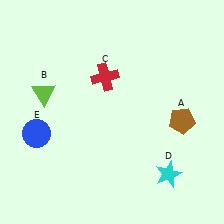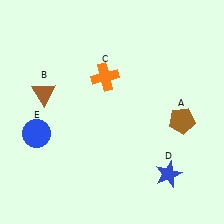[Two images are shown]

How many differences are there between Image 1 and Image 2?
There are 3 differences between the two images.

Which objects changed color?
B changed from lime to brown. C changed from red to orange. D changed from cyan to blue.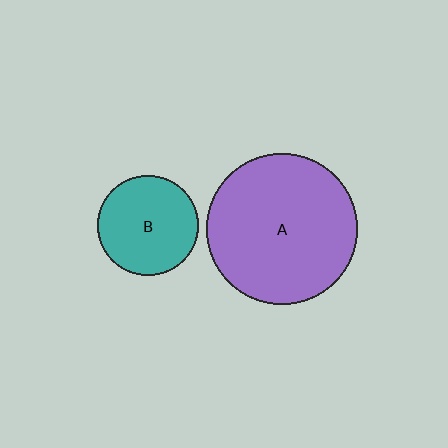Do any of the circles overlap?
No, none of the circles overlap.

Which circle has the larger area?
Circle A (purple).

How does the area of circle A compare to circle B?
Approximately 2.3 times.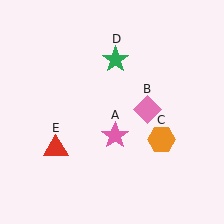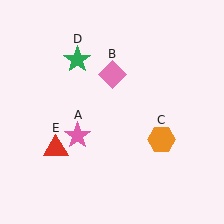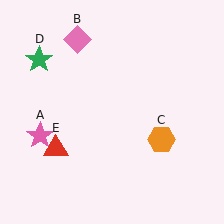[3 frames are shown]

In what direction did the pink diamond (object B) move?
The pink diamond (object B) moved up and to the left.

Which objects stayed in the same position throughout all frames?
Orange hexagon (object C) and red triangle (object E) remained stationary.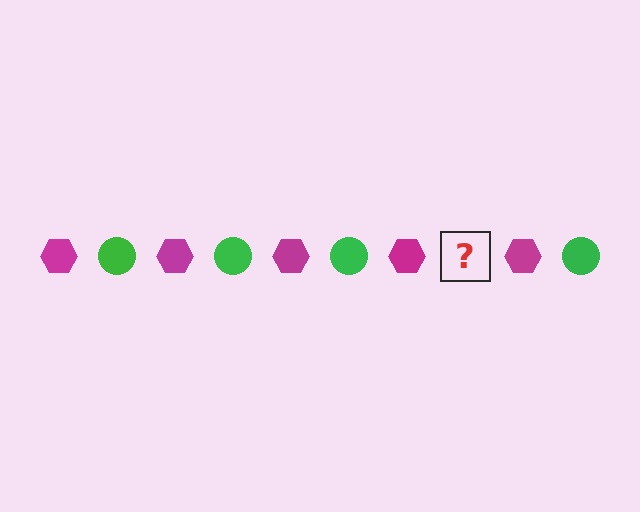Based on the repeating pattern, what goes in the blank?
The blank should be a green circle.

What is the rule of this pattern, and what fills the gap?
The rule is that the pattern alternates between magenta hexagon and green circle. The gap should be filled with a green circle.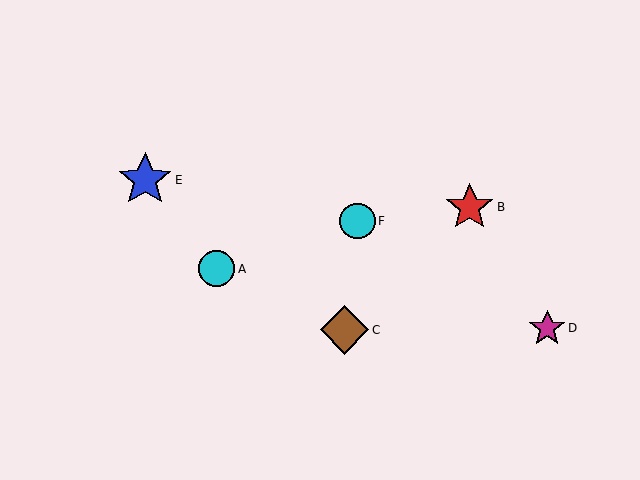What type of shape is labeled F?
Shape F is a cyan circle.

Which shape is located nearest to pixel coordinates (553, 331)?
The magenta star (labeled D) at (547, 328) is nearest to that location.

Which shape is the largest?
The blue star (labeled E) is the largest.